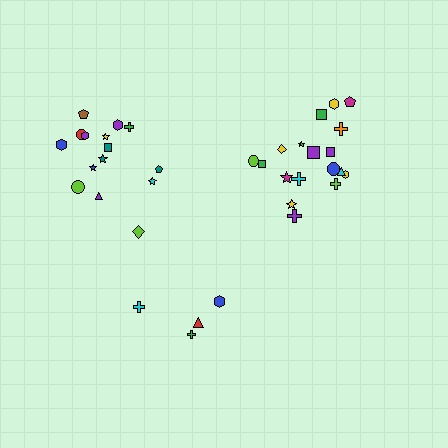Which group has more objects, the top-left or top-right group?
The top-right group.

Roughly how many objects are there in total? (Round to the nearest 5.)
Roughly 35 objects in total.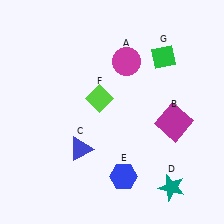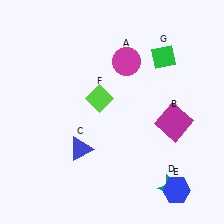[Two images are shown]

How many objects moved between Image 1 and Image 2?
1 object moved between the two images.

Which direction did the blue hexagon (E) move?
The blue hexagon (E) moved right.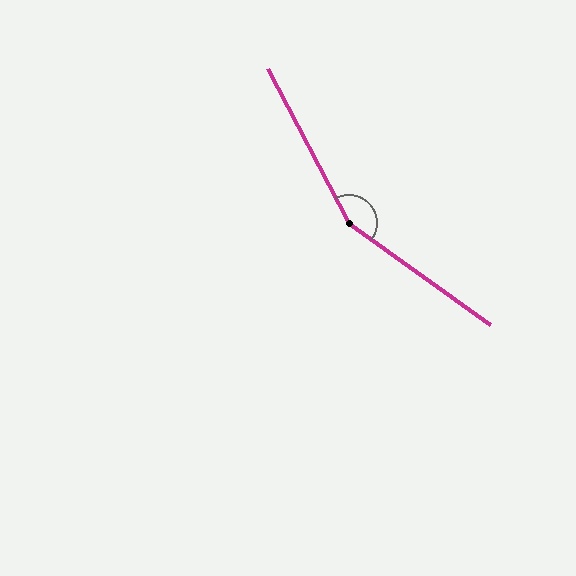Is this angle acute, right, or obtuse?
It is obtuse.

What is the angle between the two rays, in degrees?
Approximately 153 degrees.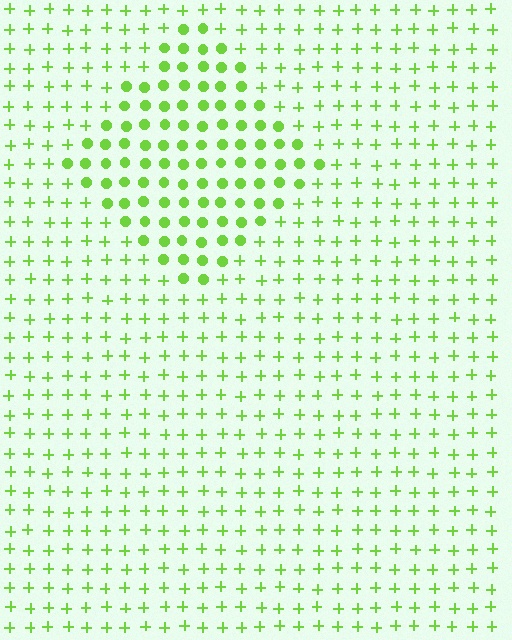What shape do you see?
I see a diamond.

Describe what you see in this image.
The image is filled with small lime elements arranged in a uniform grid. A diamond-shaped region contains circles, while the surrounding area contains plus signs. The boundary is defined purely by the change in element shape.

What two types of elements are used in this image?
The image uses circles inside the diamond region and plus signs outside it.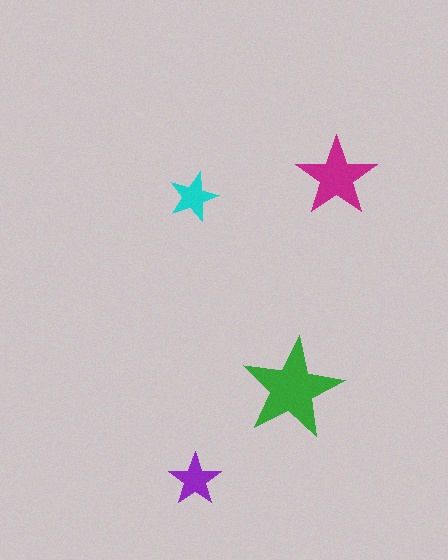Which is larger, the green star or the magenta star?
The green one.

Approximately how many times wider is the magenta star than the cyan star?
About 1.5 times wider.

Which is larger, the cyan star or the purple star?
The purple one.